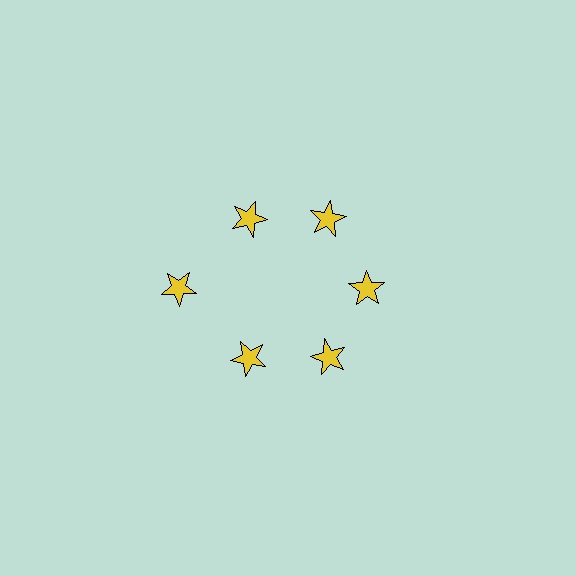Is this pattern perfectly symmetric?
No. The 6 yellow stars are arranged in a ring, but one element near the 9 o'clock position is pushed outward from the center, breaking the 6-fold rotational symmetry.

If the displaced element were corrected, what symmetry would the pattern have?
It would have 6-fold rotational symmetry — the pattern would map onto itself every 60 degrees.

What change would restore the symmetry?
The symmetry would be restored by moving it inward, back onto the ring so that all 6 stars sit at equal angles and equal distance from the center.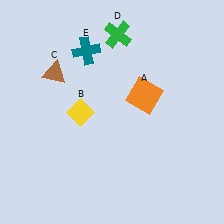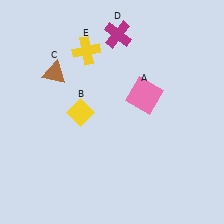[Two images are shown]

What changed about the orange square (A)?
In Image 1, A is orange. In Image 2, it changed to pink.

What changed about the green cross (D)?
In Image 1, D is green. In Image 2, it changed to magenta.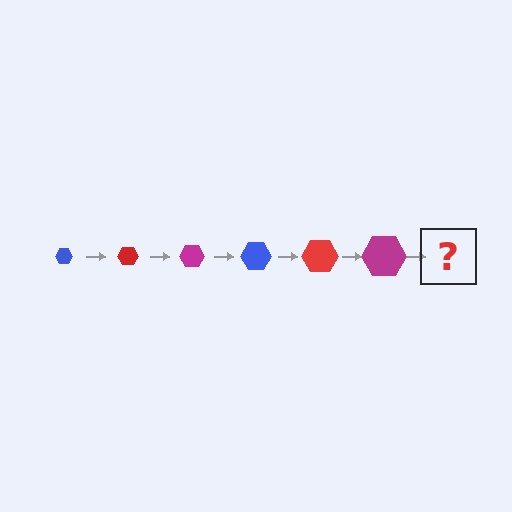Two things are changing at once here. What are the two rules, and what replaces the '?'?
The two rules are that the hexagon grows larger each step and the color cycles through blue, red, and magenta. The '?' should be a blue hexagon, larger than the previous one.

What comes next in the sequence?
The next element should be a blue hexagon, larger than the previous one.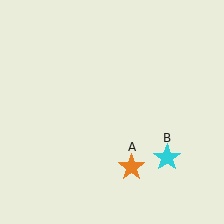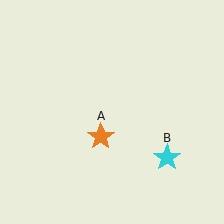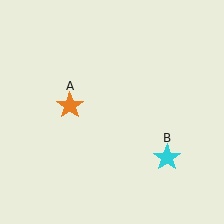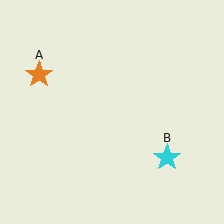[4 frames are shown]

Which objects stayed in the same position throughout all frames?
Cyan star (object B) remained stationary.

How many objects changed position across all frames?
1 object changed position: orange star (object A).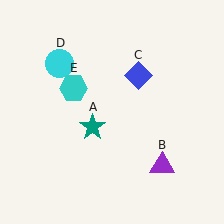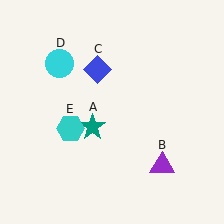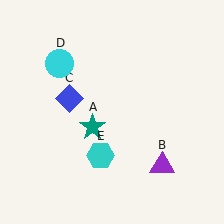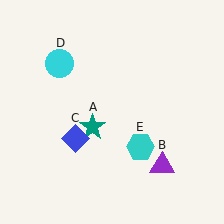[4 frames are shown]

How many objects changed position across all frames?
2 objects changed position: blue diamond (object C), cyan hexagon (object E).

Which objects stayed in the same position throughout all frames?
Teal star (object A) and purple triangle (object B) and cyan circle (object D) remained stationary.